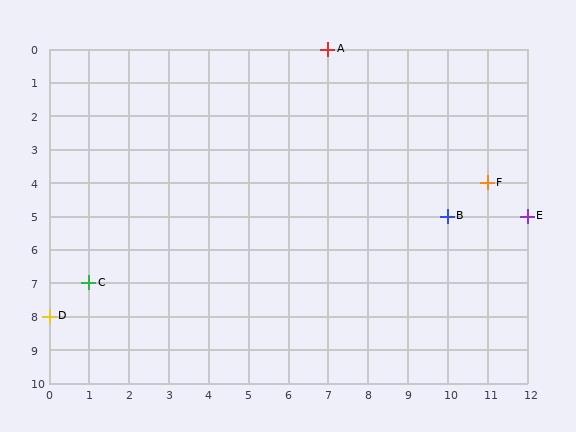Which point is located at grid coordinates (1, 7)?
Point C is at (1, 7).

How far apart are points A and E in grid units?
Points A and E are 5 columns and 5 rows apart (about 7.1 grid units diagonally).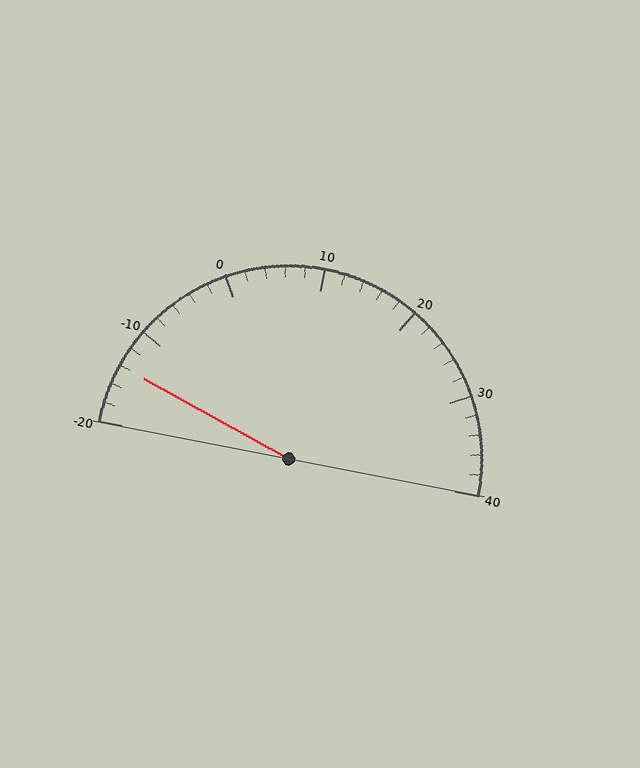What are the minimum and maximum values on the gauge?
The gauge ranges from -20 to 40.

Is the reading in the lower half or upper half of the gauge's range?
The reading is in the lower half of the range (-20 to 40).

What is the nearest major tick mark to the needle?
The nearest major tick mark is -10.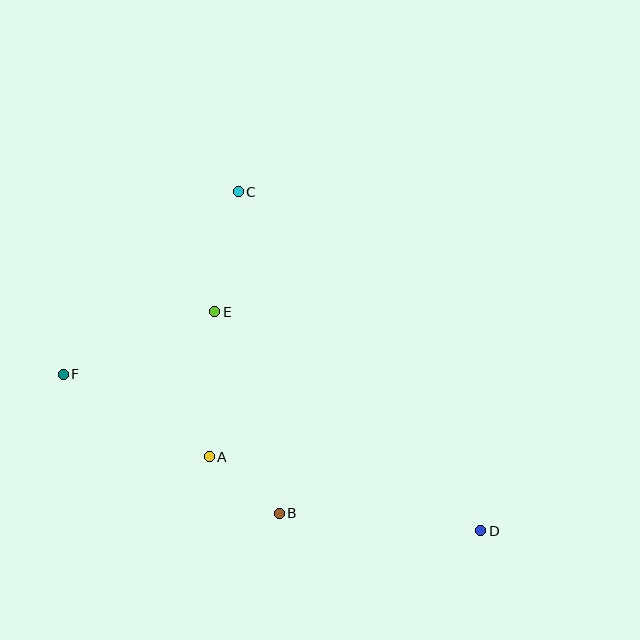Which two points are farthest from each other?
Points D and F are farthest from each other.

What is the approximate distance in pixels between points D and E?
The distance between D and E is approximately 345 pixels.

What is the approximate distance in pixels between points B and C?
The distance between B and C is approximately 324 pixels.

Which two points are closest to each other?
Points A and B are closest to each other.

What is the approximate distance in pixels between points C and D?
The distance between C and D is approximately 417 pixels.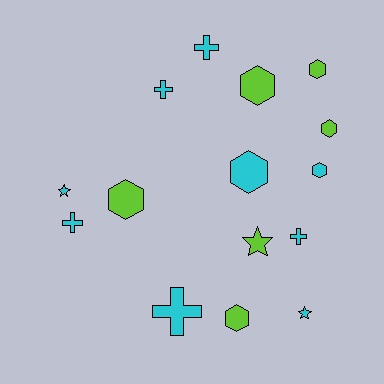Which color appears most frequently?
Cyan, with 9 objects.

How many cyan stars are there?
There are 2 cyan stars.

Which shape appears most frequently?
Hexagon, with 7 objects.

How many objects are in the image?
There are 15 objects.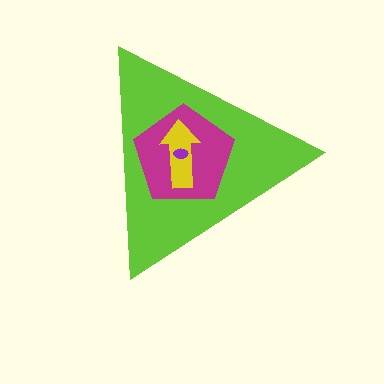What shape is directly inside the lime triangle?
The magenta pentagon.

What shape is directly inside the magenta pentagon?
The yellow arrow.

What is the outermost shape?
The lime triangle.